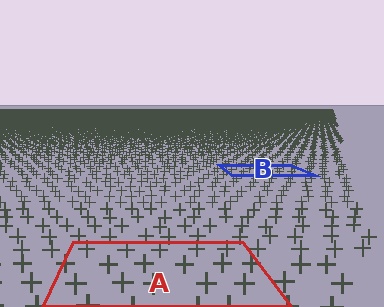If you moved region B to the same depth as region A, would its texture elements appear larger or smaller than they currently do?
They would appear larger. At a closer depth, the same texture elements are projected at a bigger on-screen size.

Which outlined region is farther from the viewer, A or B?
Region B is farther from the viewer — the texture elements inside it appear smaller and more densely packed.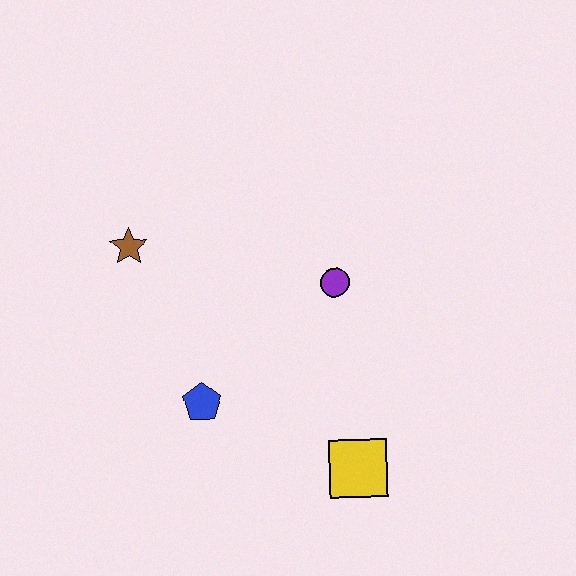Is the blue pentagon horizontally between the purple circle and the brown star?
Yes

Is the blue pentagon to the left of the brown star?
No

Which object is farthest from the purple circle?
The brown star is farthest from the purple circle.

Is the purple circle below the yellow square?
No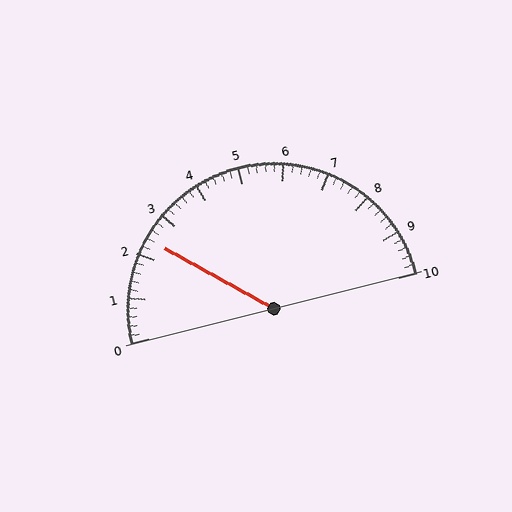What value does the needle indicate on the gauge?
The needle indicates approximately 2.4.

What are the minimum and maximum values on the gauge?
The gauge ranges from 0 to 10.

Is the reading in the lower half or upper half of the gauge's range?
The reading is in the lower half of the range (0 to 10).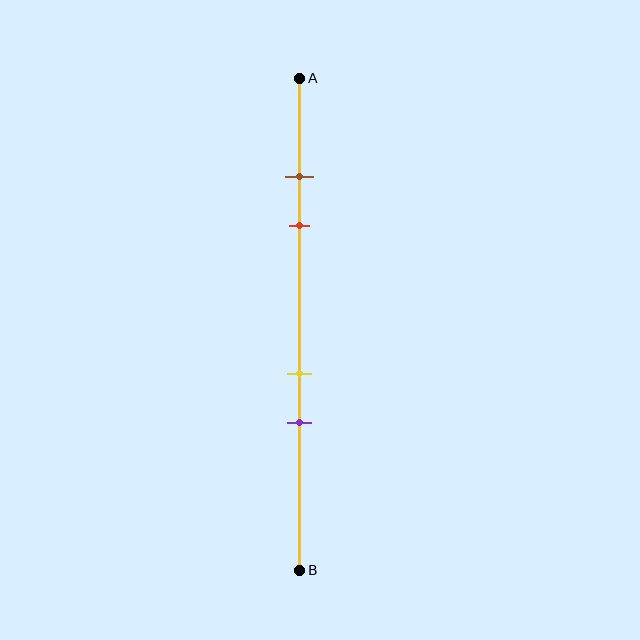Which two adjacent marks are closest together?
The brown and red marks are the closest adjacent pair.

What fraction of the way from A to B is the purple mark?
The purple mark is approximately 70% (0.7) of the way from A to B.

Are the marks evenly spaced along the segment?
No, the marks are not evenly spaced.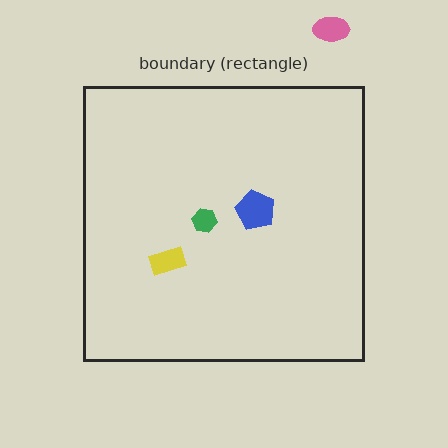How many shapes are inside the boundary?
3 inside, 1 outside.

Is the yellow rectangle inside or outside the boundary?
Inside.